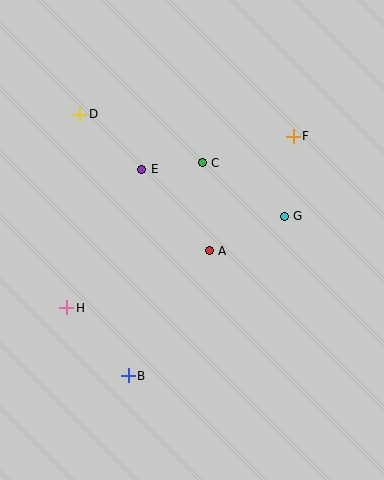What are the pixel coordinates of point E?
Point E is at (142, 169).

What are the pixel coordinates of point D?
Point D is at (80, 114).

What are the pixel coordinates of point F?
Point F is at (293, 136).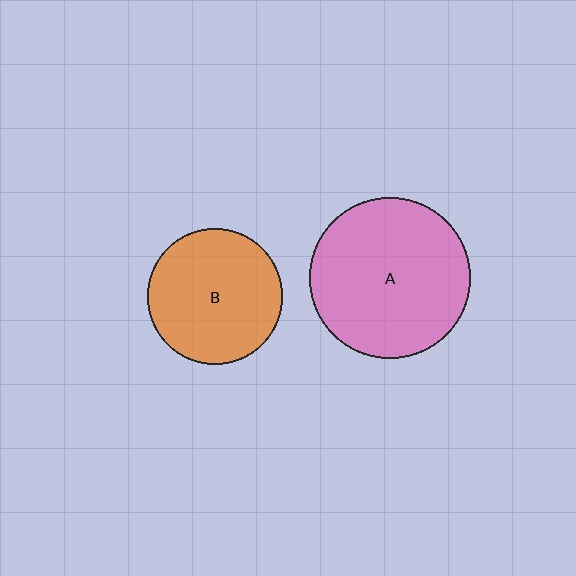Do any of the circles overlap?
No, none of the circles overlap.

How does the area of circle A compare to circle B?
Approximately 1.4 times.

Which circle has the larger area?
Circle A (pink).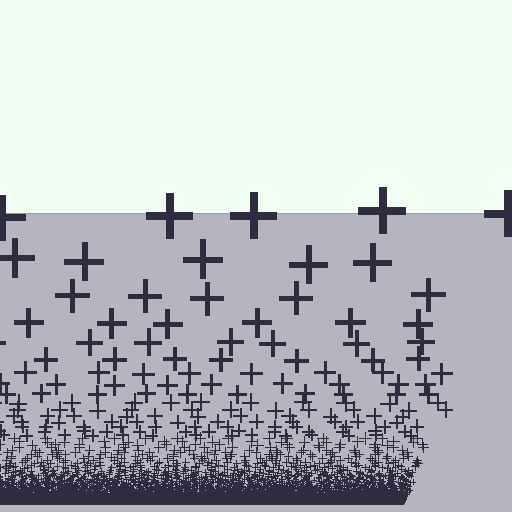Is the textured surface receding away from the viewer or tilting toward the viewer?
The surface appears to tilt toward the viewer. Texture elements get larger and sparser toward the top.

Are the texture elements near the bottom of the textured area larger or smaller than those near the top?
Smaller. The gradient is inverted — elements near the bottom are smaller and denser.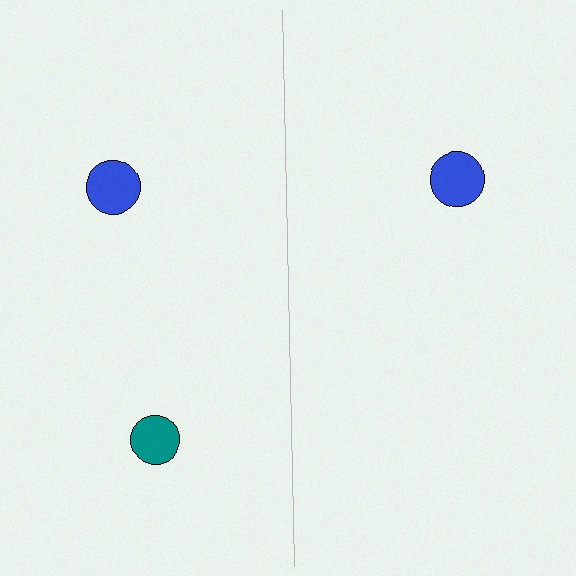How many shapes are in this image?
There are 3 shapes in this image.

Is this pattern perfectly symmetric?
No, the pattern is not perfectly symmetric. A teal circle is missing from the right side.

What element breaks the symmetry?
A teal circle is missing from the right side.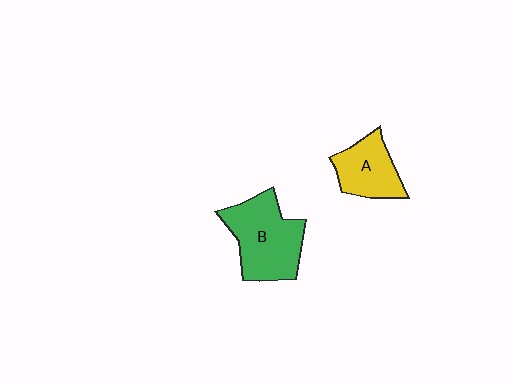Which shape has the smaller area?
Shape A (yellow).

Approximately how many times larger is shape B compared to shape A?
Approximately 1.5 times.